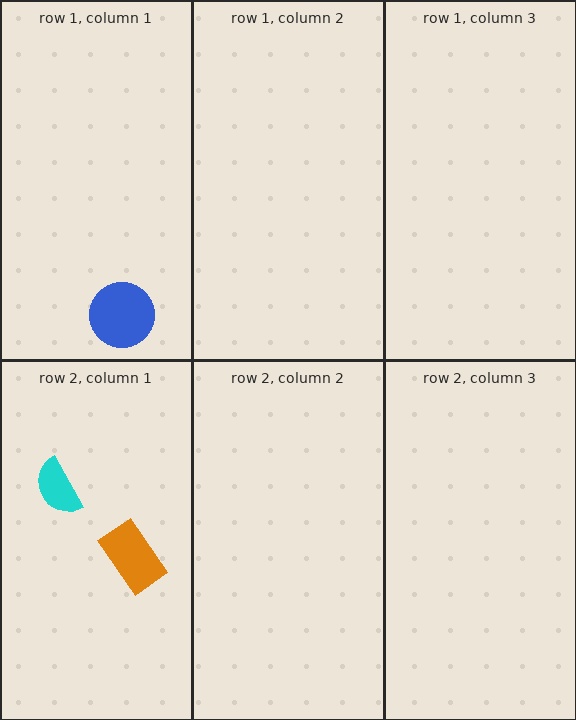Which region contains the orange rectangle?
The row 2, column 1 region.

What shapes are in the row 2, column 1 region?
The cyan semicircle, the orange rectangle.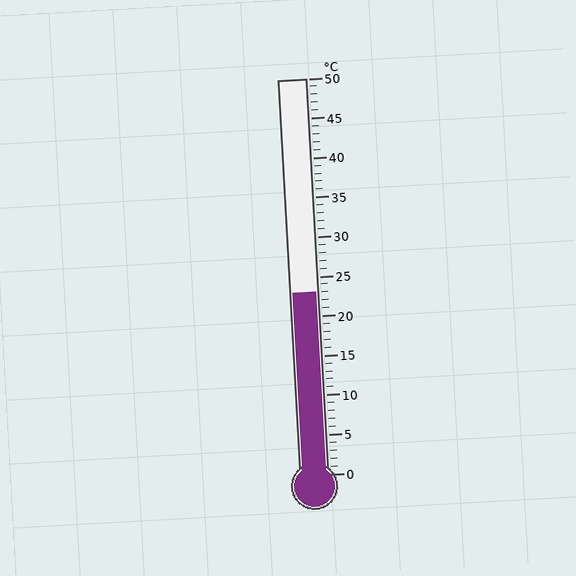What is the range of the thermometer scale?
The thermometer scale ranges from 0°C to 50°C.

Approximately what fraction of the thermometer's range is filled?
The thermometer is filled to approximately 45% of its range.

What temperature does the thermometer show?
The thermometer shows approximately 23°C.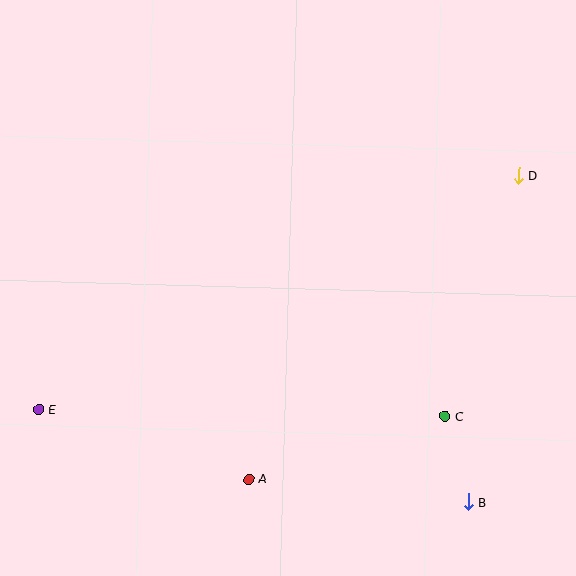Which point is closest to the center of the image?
Point A at (249, 479) is closest to the center.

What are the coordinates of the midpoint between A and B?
The midpoint between A and B is at (358, 491).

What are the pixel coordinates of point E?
Point E is at (39, 409).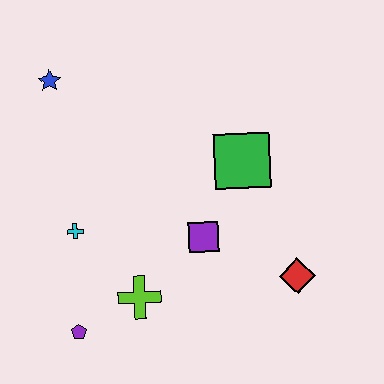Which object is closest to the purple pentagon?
The lime cross is closest to the purple pentagon.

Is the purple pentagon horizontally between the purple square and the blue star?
Yes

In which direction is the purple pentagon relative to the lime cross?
The purple pentagon is to the left of the lime cross.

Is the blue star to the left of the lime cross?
Yes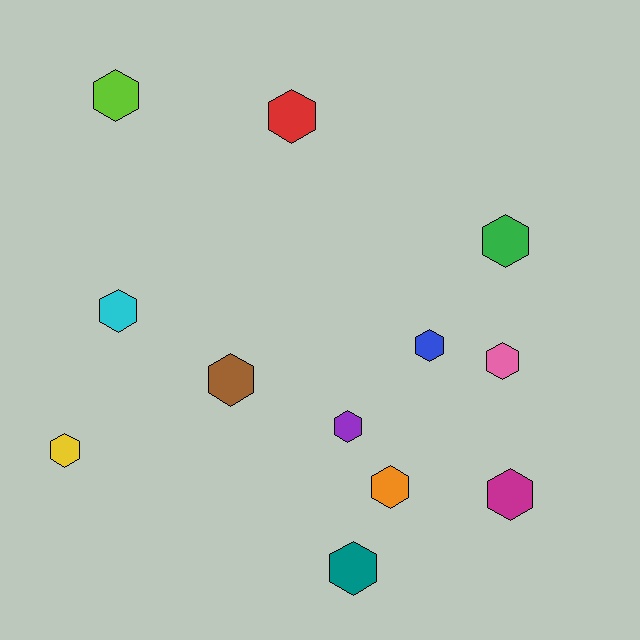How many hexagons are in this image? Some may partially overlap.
There are 12 hexagons.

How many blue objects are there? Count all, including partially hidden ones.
There is 1 blue object.